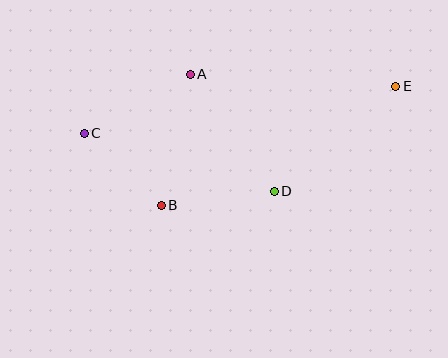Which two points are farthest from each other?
Points C and E are farthest from each other.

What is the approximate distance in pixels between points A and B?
The distance between A and B is approximately 134 pixels.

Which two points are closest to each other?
Points B and C are closest to each other.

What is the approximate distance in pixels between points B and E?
The distance between B and E is approximately 263 pixels.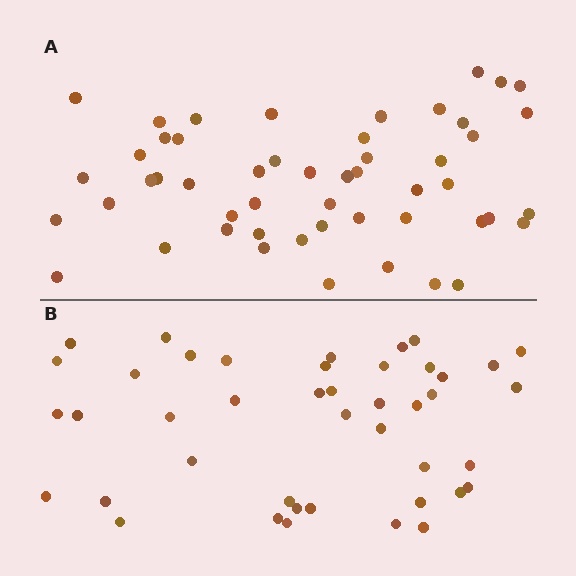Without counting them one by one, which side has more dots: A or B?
Region A (the top region) has more dots.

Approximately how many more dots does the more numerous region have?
Region A has roughly 8 or so more dots than region B.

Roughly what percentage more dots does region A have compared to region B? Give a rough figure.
About 20% more.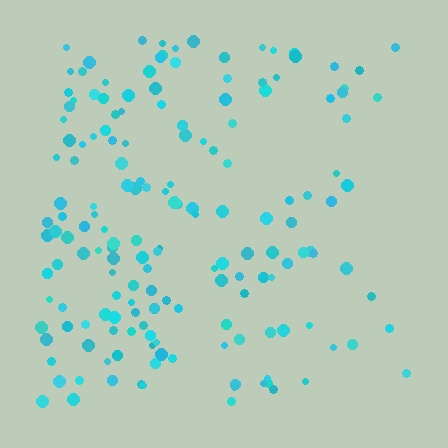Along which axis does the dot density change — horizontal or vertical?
Horizontal.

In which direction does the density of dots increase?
From right to left, with the left side densest.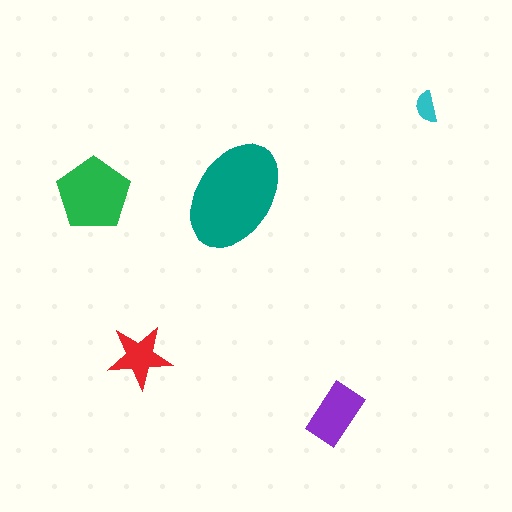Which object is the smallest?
The cyan semicircle.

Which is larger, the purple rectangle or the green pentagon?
The green pentagon.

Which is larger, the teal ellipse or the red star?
The teal ellipse.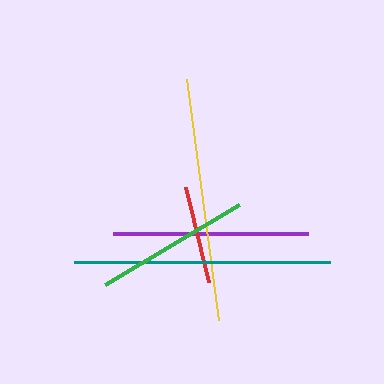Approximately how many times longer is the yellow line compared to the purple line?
The yellow line is approximately 1.2 times the length of the purple line.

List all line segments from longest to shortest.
From longest to shortest: teal, yellow, purple, green, red.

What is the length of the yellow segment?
The yellow segment is approximately 243 pixels long.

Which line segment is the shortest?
The red line is the shortest at approximately 98 pixels.